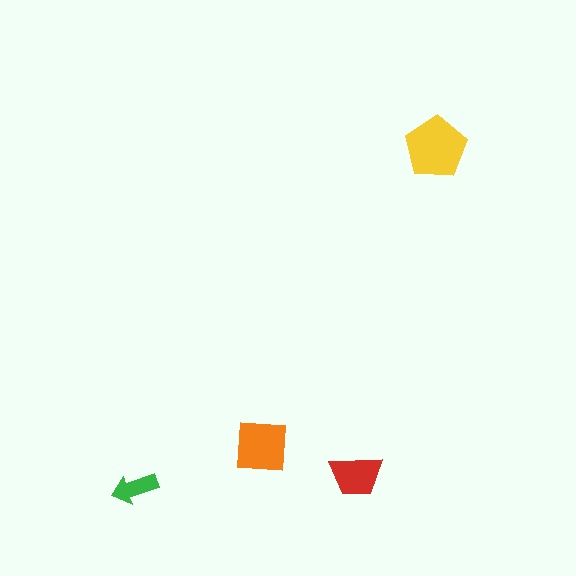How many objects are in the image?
There are 4 objects in the image.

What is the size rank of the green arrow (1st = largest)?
4th.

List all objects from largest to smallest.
The yellow pentagon, the orange square, the red trapezoid, the green arrow.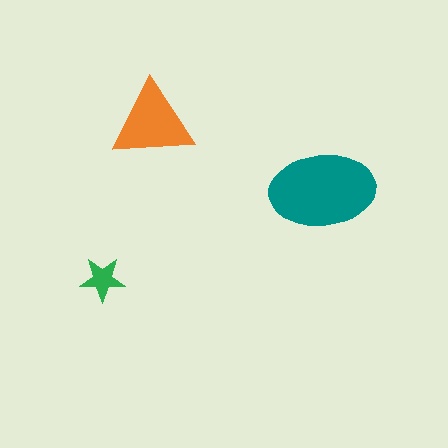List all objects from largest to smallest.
The teal ellipse, the orange triangle, the green star.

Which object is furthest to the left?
The green star is leftmost.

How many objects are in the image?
There are 3 objects in the image.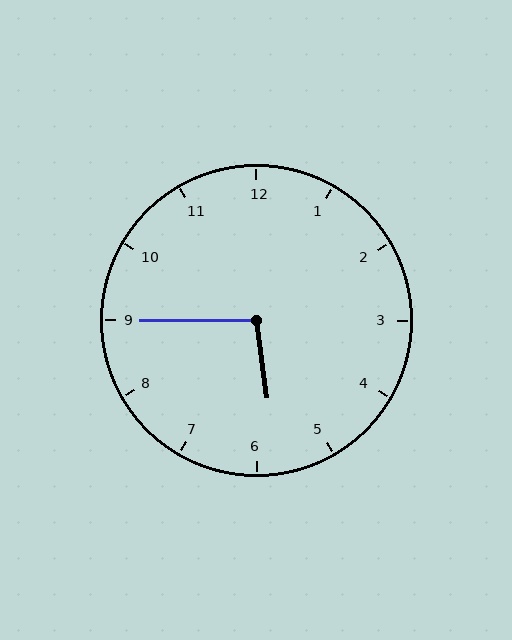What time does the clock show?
5:45.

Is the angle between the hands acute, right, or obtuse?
It is obtuse.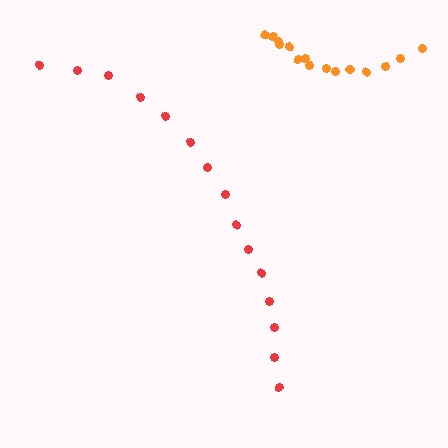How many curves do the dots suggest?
There are 2 distinct paths.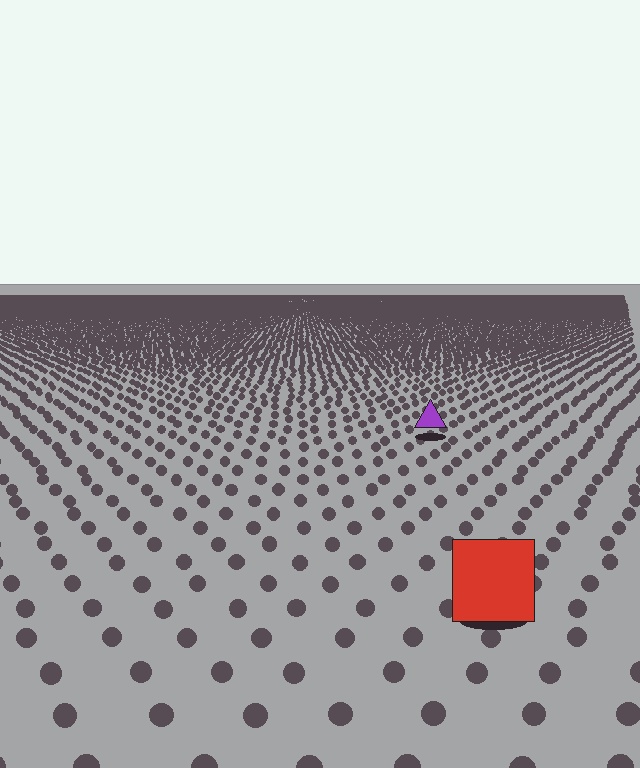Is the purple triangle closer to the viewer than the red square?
No. The red square is closer — you can tell from the texture gradient: the ground texture is coarser near it.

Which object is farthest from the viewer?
The purple triangle is farthest from the viewer. It appears smaller and the ground texture around it is denser.